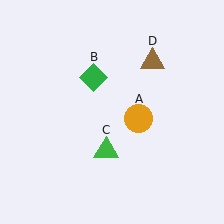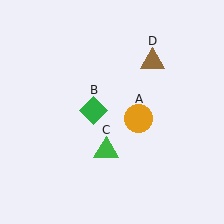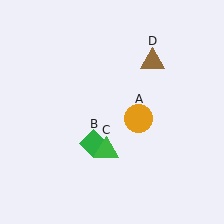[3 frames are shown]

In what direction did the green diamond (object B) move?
The green diamond (object B) moved down.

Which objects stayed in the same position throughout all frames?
Orange circle (object A) and green triangle (object C) and brown triangle (object D) remained stationary.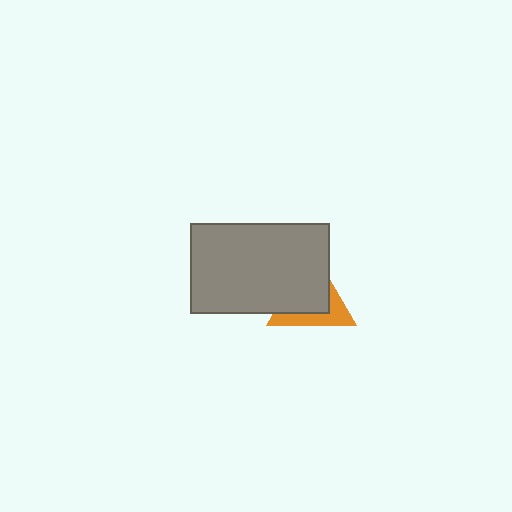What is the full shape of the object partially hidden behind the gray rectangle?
The partially hidden object is an orange triangle.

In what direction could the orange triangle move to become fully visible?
The orange triangle could move toward the lower-right. That would shift it out from behind the gray rectangle entirely.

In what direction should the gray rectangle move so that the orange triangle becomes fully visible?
The gray rectangle should move toward the upper-left. That is the shortest direction to clear the overlap and leave the orange triangle fully visible.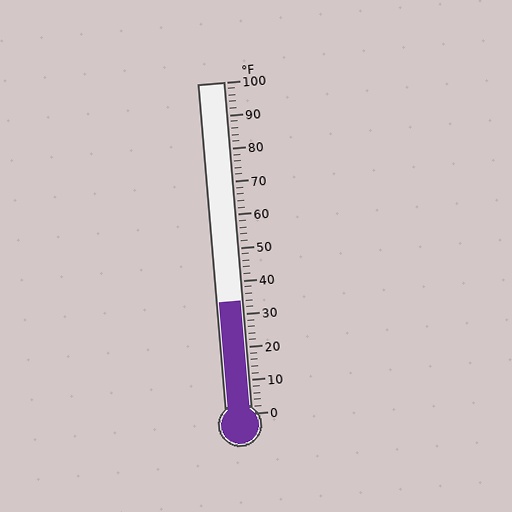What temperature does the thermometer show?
The thermometer shows approximately 34°F.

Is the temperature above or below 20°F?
The temperature is above 20°F.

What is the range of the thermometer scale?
The thermometer scale ranges from 0°F to 100°F.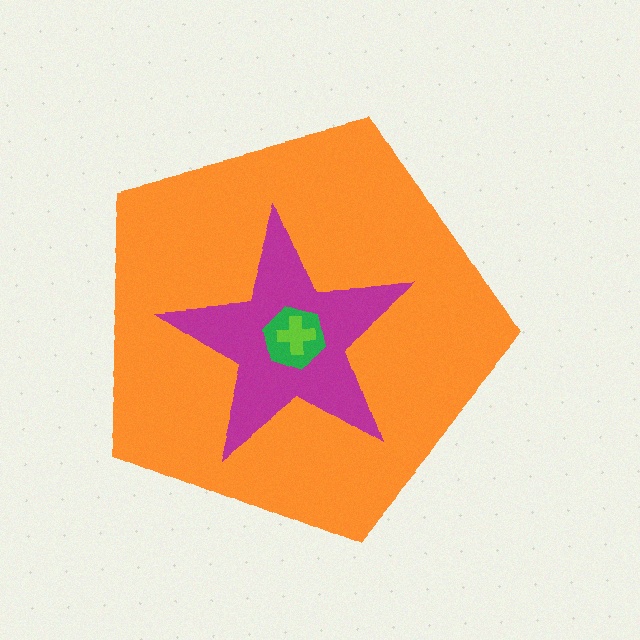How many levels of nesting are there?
4.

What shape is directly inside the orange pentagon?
The magenta star.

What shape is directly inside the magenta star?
The green hexagon.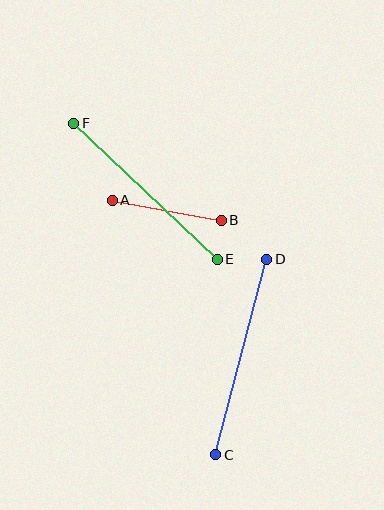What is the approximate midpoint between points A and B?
The midpoint is at approximately (167, 210) pixels.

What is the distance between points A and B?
The distance is approximately 111 pixels.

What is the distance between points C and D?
The distance is approximately 202 pixels.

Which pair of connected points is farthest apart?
Points C and D are farthest apart.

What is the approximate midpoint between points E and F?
The midpoint is at approximately (145, 191) pixels.